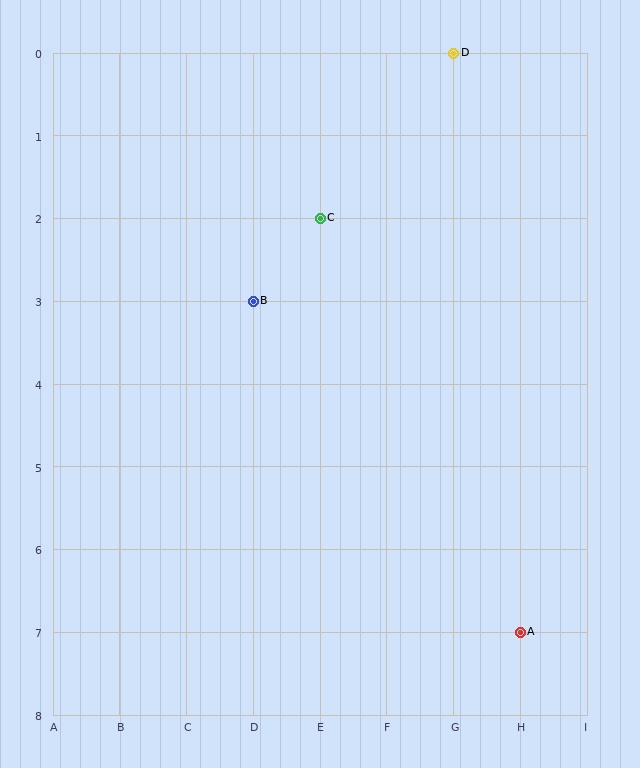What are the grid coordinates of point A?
Point A is at grid coordinates (H, 7).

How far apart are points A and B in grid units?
Points A and B are 4 columns and 4 rows apart (about 5.7 grid units diagonally).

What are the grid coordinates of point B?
Point B is at grid coordinates (D, 3).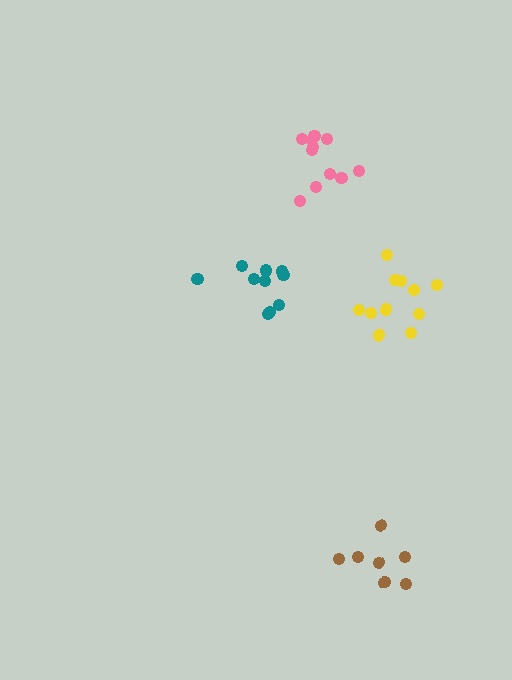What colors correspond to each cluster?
The clusters are colored: teal, pink, brown, yellow.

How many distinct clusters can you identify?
There are 4 distinct clusters.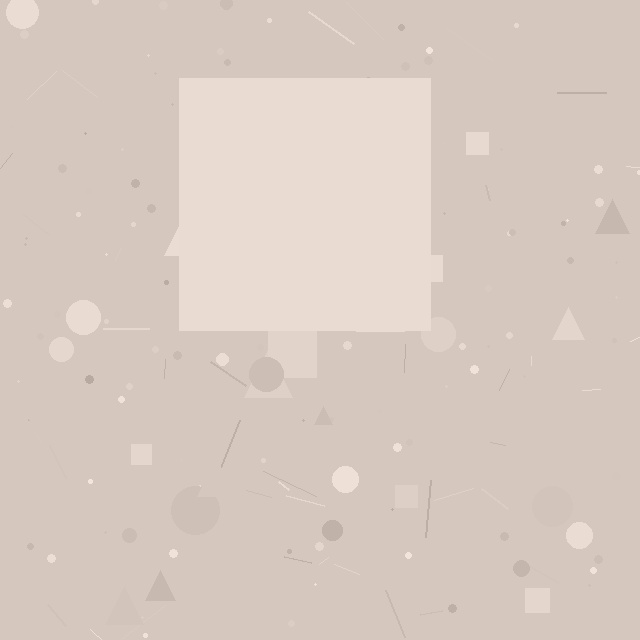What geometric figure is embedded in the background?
A square is embedded in the background.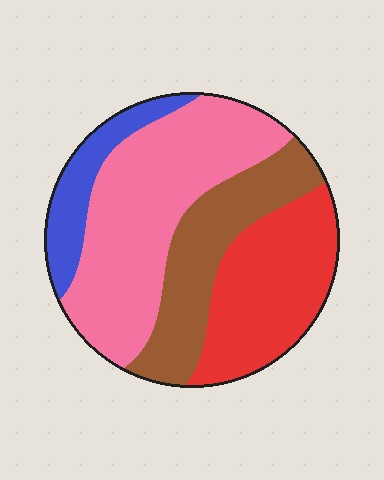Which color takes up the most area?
Pink, at roughly 40%.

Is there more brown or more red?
Red.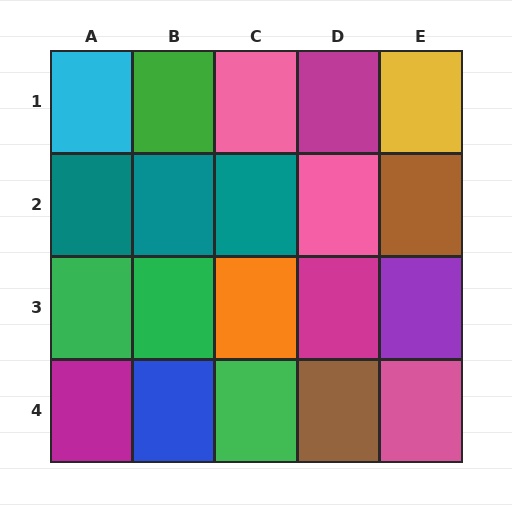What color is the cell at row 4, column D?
Brown.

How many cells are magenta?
3 cells are magenta.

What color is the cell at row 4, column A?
Magenta.